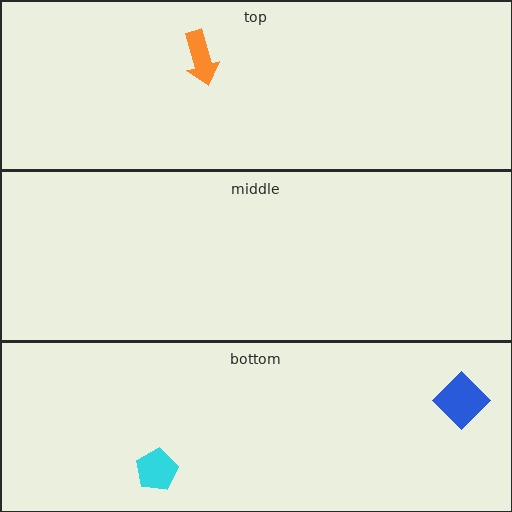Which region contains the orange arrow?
The top region.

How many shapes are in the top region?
1.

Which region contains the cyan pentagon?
The bottom region.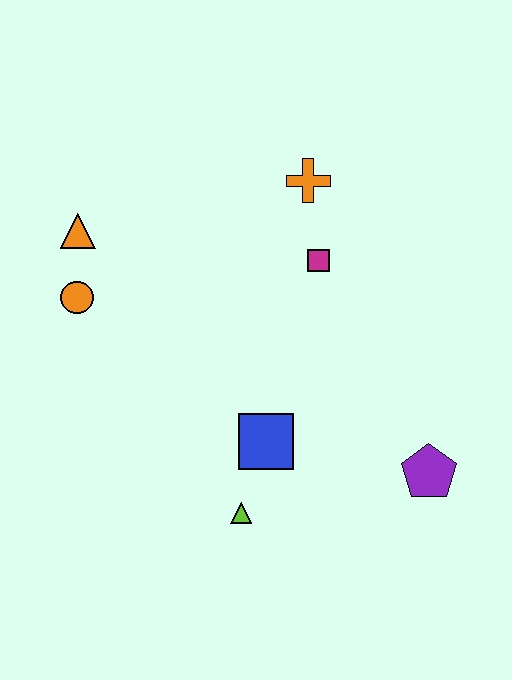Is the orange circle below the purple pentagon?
No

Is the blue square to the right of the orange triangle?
Yes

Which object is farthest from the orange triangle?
The purple pentagon is farthest from the orange triangle.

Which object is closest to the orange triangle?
The orange circle is closest to the orange triangle.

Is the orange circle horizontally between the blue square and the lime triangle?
No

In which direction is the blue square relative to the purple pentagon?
The blue square is to the left of the purple pentagon.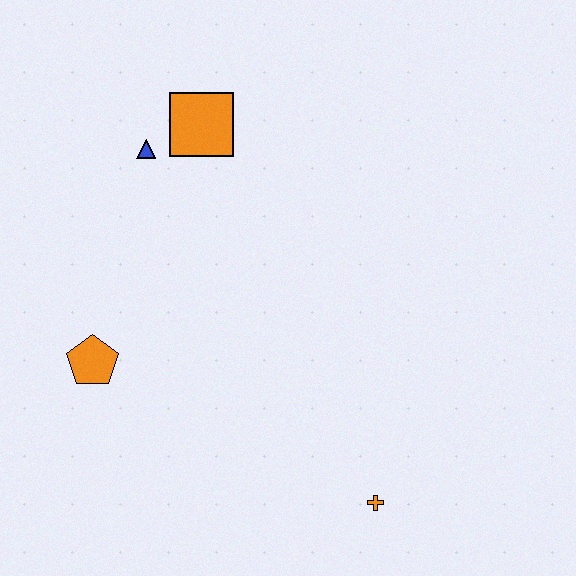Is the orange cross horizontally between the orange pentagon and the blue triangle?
No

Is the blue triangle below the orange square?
Yes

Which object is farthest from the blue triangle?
The orange cross is farthest from the blue triangle.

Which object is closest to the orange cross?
The orange pentagon is closest to the orange cross.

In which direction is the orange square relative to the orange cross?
The orange square is above the orange cross.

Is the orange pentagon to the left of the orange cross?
Yes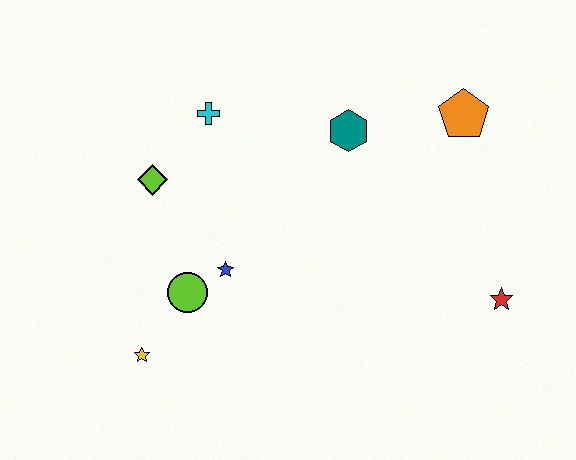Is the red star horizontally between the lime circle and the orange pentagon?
No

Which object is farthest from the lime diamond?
The red star is farthest from the lime diamond.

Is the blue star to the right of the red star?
No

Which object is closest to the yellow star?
The lime circle is closest to the yellow star.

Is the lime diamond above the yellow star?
Yes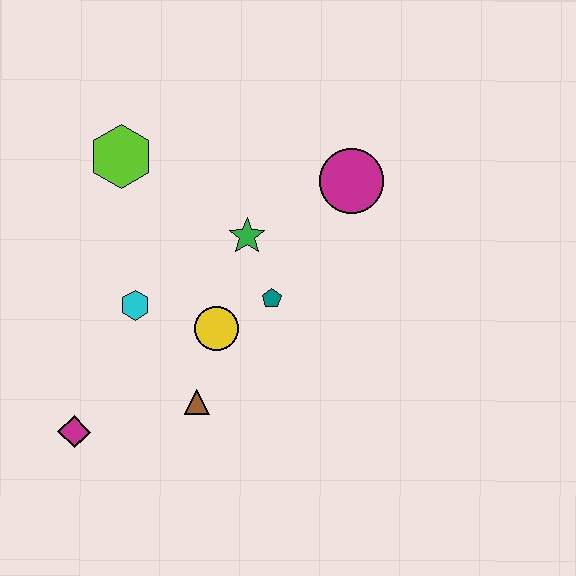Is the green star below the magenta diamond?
No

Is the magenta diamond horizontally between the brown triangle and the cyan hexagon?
No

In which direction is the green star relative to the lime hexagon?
The green star is to the right of the lime hexagon.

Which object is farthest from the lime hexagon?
The magenta diamond is farthest from the lime hexagon.